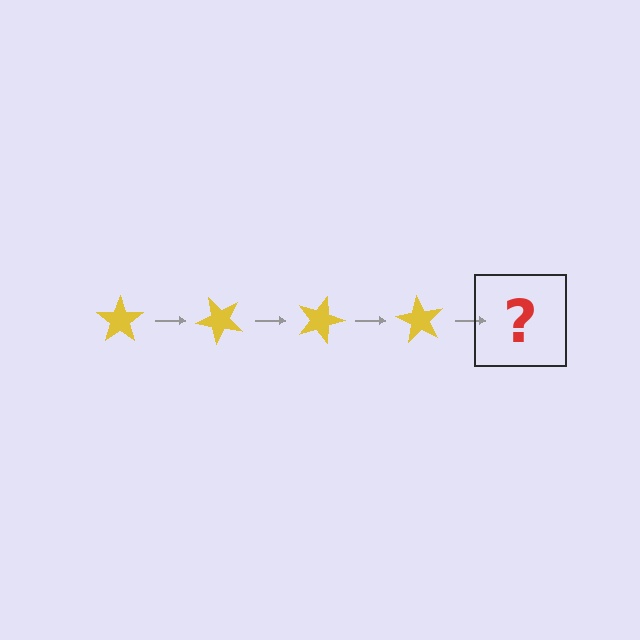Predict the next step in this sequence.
The next step is a yellow star rotated 180 degrees.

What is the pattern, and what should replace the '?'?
The pattern is that the star rotates 45 degrees each step. The '?' should be a yellow star rotated 180 degrees.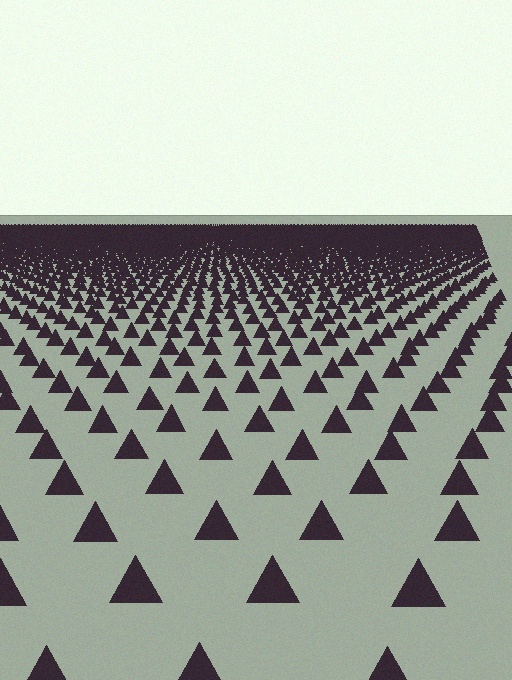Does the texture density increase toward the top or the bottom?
Density increases toward the top.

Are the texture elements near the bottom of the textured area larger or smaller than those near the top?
Larger. Near the bottom, elements are closer to the viewer and appear at a bigger on-screen size.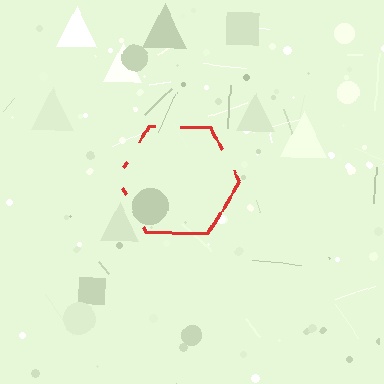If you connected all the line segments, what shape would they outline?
They would outline a hexagon.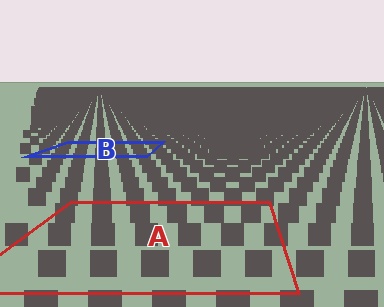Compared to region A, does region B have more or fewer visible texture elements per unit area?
Region B has more texture elements per unit area — they are packed more densely because it is farther away.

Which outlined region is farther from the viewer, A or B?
Region B is farther from the viewer — the texture elements inside it appear smaller and more densely packed.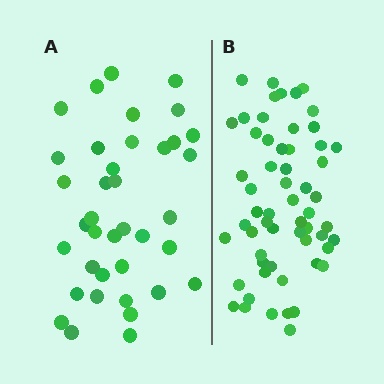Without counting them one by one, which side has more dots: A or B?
Region B (the right region) has more dots.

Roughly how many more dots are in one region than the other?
Region B has approximately 20 more dots than region A.